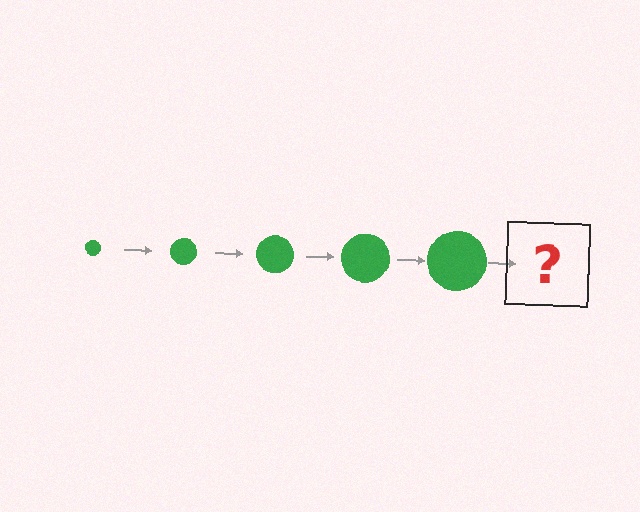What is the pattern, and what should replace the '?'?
The pattern is that the circle gets progressively larger each step. The '?' should be a green circle, larger than the previous one.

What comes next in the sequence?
The next element should be a green circle, larger than the previous one.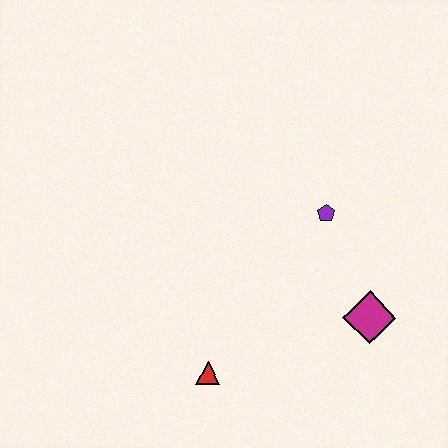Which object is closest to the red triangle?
The magenta diamond is closest to the red triangle.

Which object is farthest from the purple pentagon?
The red triangle is farthest from the purple pentagon.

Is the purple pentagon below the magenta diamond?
No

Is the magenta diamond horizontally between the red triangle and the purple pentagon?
No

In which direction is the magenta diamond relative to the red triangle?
The magenta diamond is to the right of the red triangle.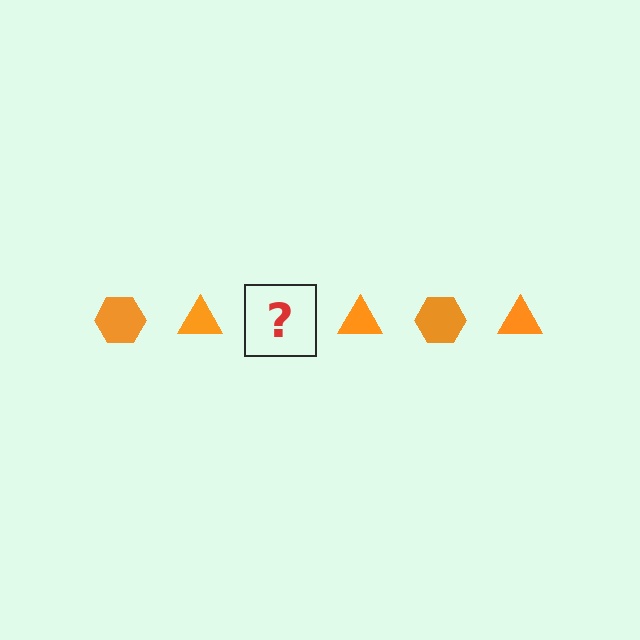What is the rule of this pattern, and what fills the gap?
The rule is that the pattern cycles through hexagon, triangle shapes in orange. The gap should be filled with an orange hexagon.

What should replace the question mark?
The question mark should be replaced with an orange hexagon.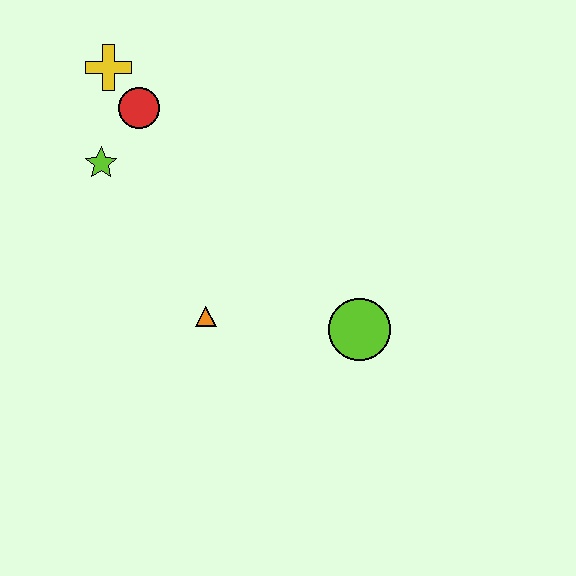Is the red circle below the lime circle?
No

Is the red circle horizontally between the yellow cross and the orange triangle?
Yes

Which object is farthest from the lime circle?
The yellow cross is farthest from the lime circle.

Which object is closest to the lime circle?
The orange triangle is closest to the lime circle.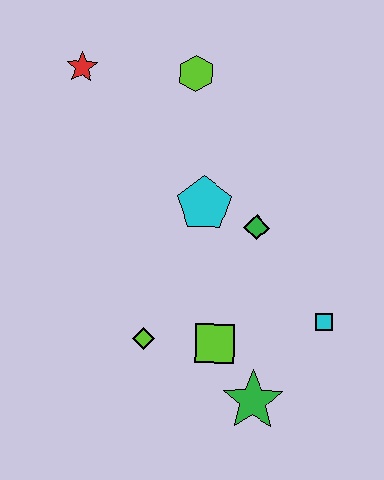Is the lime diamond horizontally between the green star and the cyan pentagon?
No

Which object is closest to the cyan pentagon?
The green diamond is closest to the cyan pentagon.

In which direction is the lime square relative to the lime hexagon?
The lime square is below the lime hexagon.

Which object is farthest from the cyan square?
The red star is farthest from the cyan square.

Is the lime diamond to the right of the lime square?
No